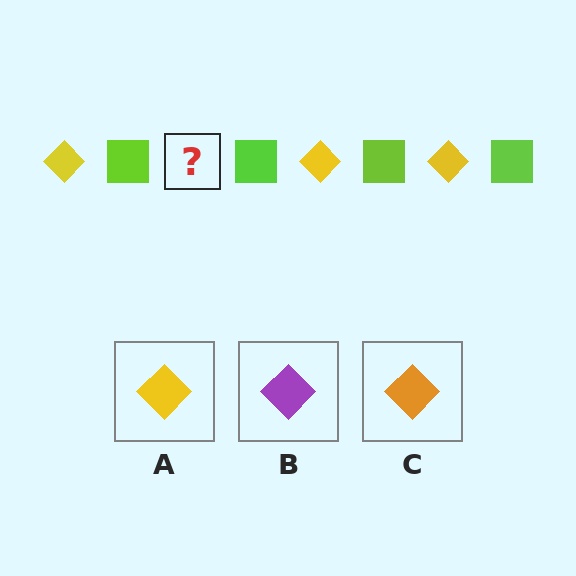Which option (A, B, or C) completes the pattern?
A.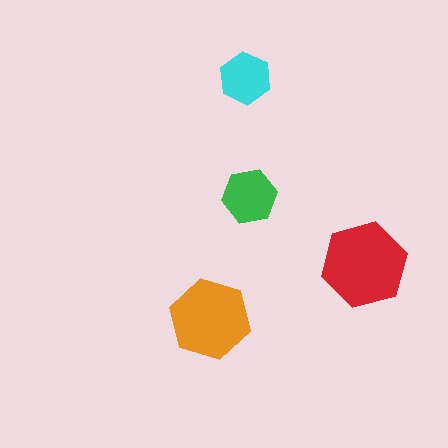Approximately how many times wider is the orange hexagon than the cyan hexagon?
About 1.5 times wider.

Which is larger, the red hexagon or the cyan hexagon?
The red one.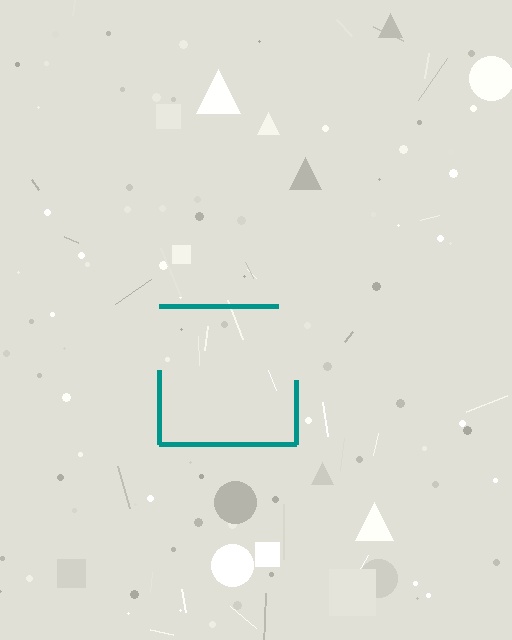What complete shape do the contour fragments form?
The contour fragments form a square.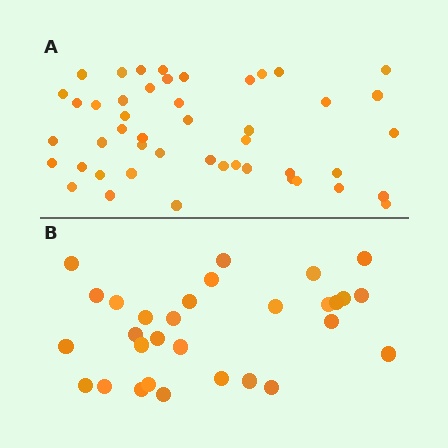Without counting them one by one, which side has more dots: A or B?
Region A (the top region) has more dots.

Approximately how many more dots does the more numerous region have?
Region A has approximately 15 more dots than region B.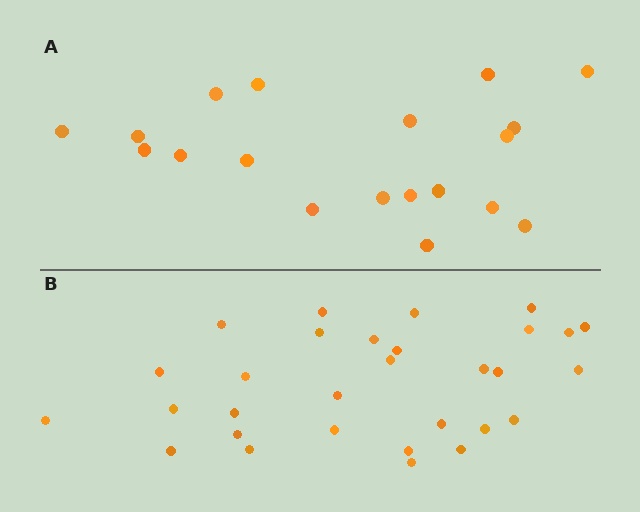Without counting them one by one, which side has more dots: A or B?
Region B (the bottom region) has more dots.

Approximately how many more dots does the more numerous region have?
Region B has roughly 12 or so more dots than region A.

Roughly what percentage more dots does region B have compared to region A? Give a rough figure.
About 60% more.